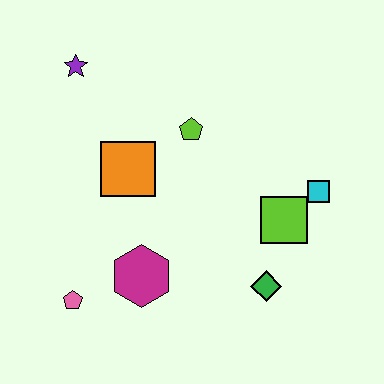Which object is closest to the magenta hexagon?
The pink pentagon is closest to the magenta hexagon.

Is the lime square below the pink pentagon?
No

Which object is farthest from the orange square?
The cyan square is farthest from the orange square.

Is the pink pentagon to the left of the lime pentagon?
Yes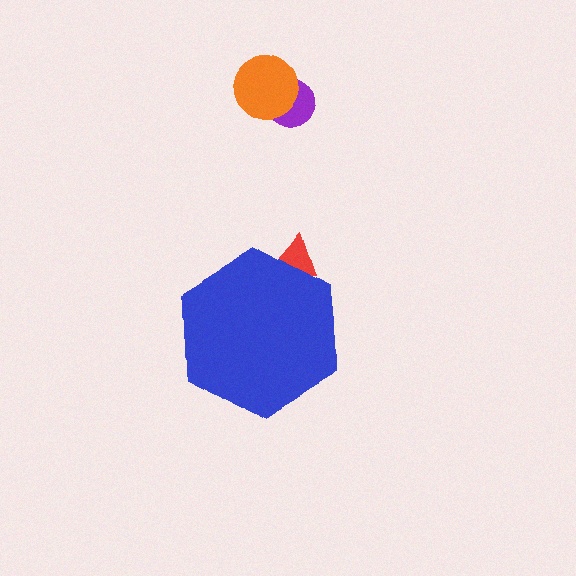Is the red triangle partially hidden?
Yes, the red triangle is partially hidden behind the blue hexagon.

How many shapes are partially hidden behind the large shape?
1 shape is partially hidden.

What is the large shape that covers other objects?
A blue hexagon.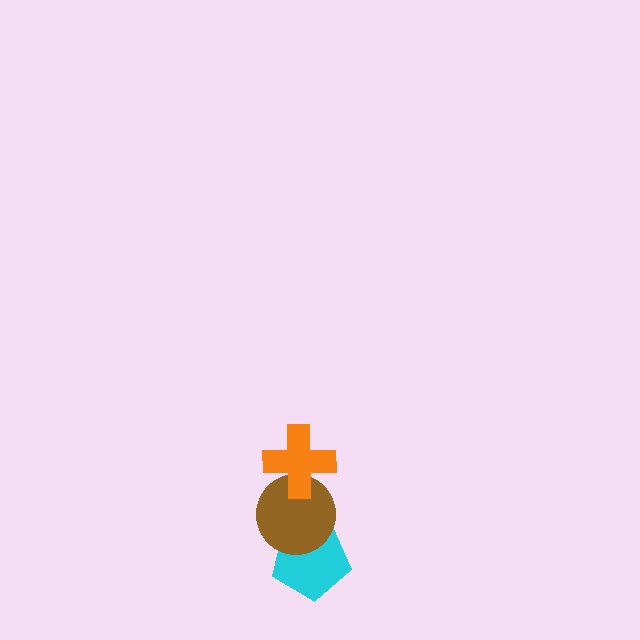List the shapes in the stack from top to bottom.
From top to bottom: the orange cross, the brown circle, the cyan pentagon.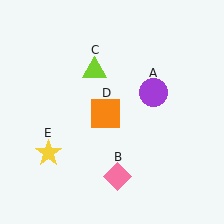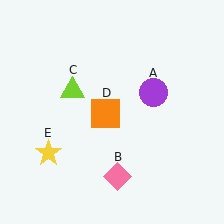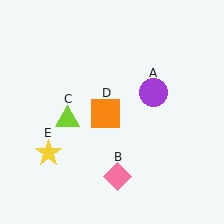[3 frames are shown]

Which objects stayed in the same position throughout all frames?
Purple circle (object A) and pink diamond (object B) and orange square (object D) and yellow star (object E) remained stationary.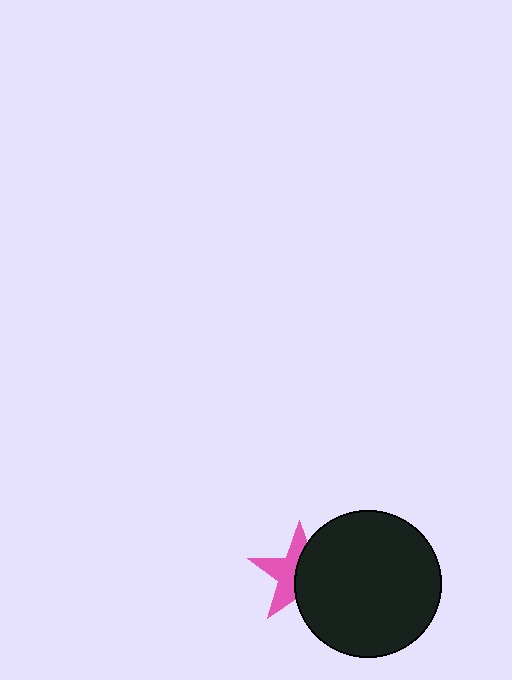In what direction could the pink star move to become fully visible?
The pink star could move left. That would shift it out from behind the black circle entirely.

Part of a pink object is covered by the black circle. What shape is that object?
It is a star.